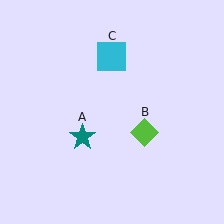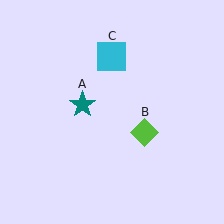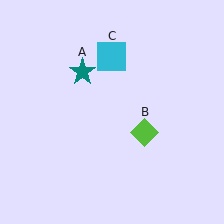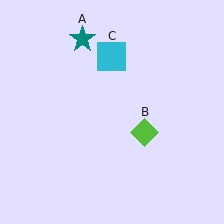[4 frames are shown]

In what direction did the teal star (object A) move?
The teal star (object A) moved up.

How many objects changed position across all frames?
1 object changed position: teal star (object A).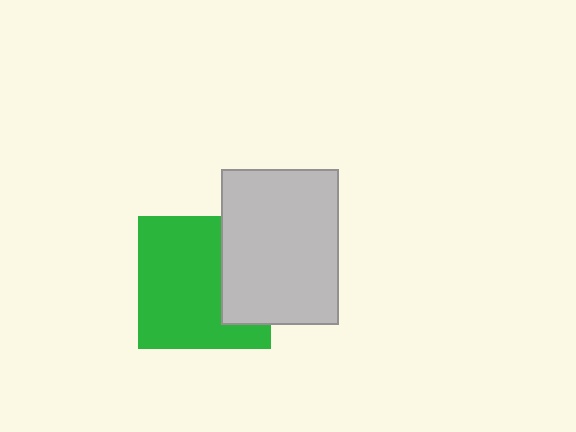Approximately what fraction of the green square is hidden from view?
Roughly 31% of the green square is hidden behind the light gray rectangle.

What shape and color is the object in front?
The object in front is a light gray rectangle.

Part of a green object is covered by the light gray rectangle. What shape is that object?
It is a square.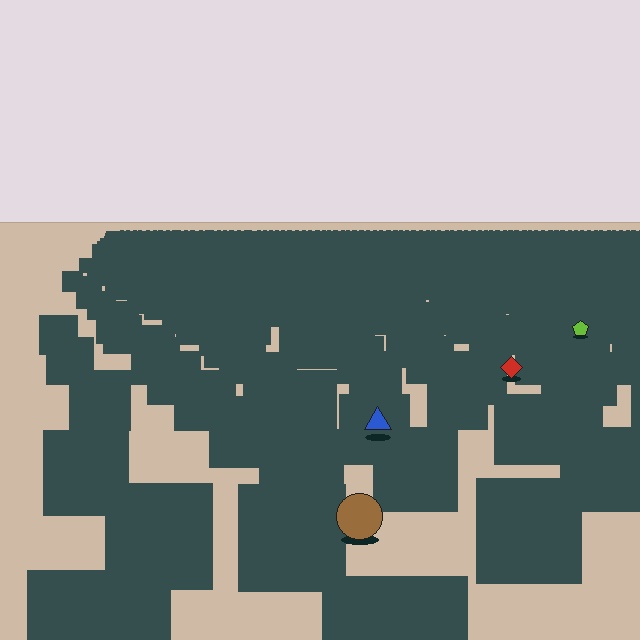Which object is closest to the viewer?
The brown circle is closest. The texture marks near it are larger and more spread out.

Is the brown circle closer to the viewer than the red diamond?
Yes. The brown circle is closer — you can tell from the texture gradient: the ground texture is coarser near it.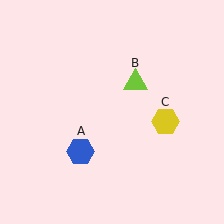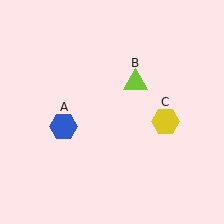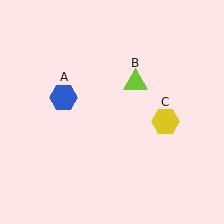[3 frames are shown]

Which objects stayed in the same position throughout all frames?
Lime triangle (object B) and yellow hexagon (object C) remained stationary.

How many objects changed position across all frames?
1 object changed position: blue hexagon (object A).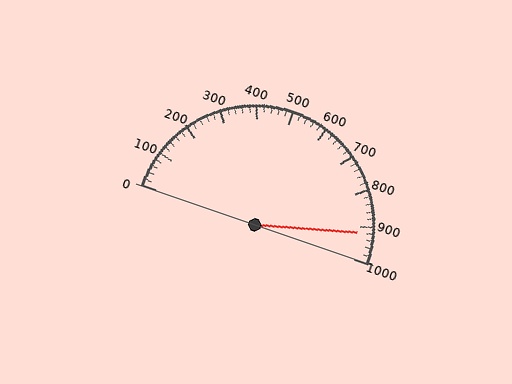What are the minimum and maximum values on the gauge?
The gauge ranges from 0 to 1000.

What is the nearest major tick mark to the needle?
The nearest major tick mark is 900.